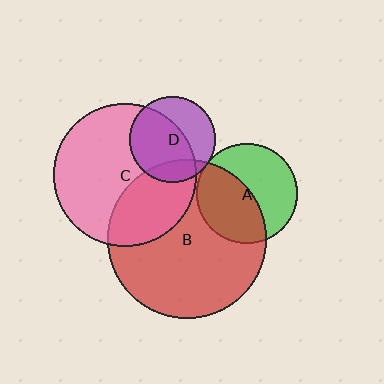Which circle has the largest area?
Circle B (red).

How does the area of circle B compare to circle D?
Approximately 3.4 times.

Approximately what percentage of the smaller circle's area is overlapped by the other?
Approximately 5%.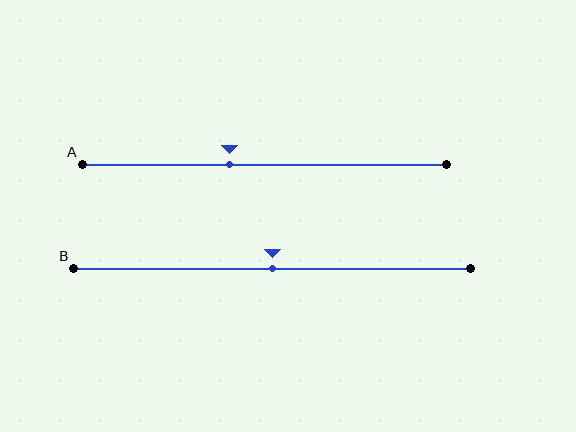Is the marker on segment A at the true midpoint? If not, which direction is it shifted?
No, the marker on segment A is shifted to the left by about 10% of the segment length.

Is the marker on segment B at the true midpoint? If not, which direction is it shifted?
Yes, the marker on segment B is at the true midpoint.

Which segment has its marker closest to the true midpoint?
Segment B has its marker closest to the true midpoint.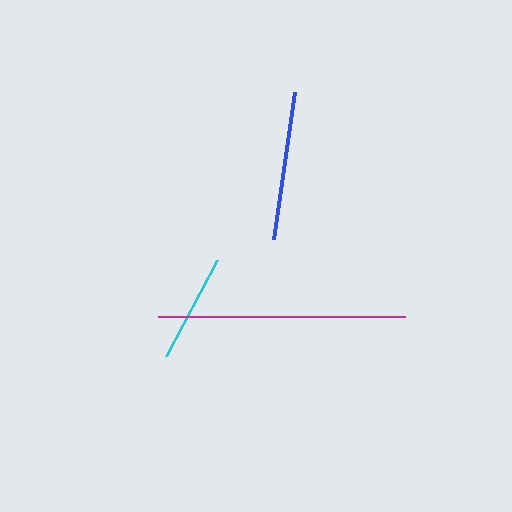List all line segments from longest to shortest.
From longest to shortest: magenta, blue, cyan.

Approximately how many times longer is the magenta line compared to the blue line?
The magenta line is approximately 1.7 times the length of the blue line.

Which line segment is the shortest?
The cyan line is the shortest at approximately 109 pixels.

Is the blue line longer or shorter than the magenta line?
The magenta line is longer than the blue line.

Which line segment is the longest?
The magenta line is the longest at approximately 248 pixels.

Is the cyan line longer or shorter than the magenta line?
The magenta line is longer than the cyan line.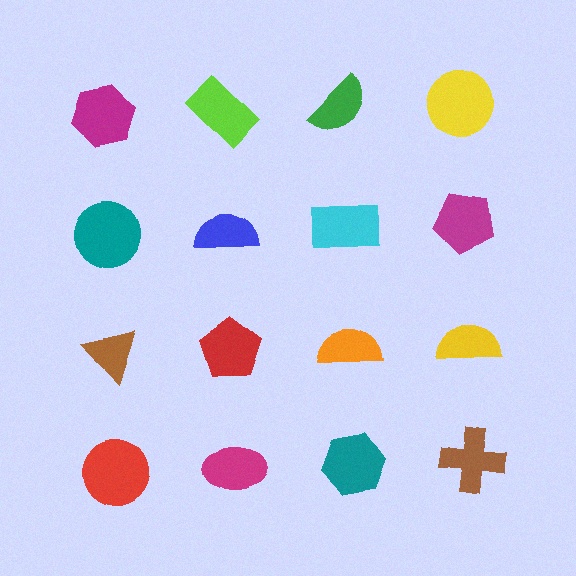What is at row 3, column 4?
A yellow semicircle.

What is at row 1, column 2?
A lime rectangle.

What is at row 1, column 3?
A green semicircle.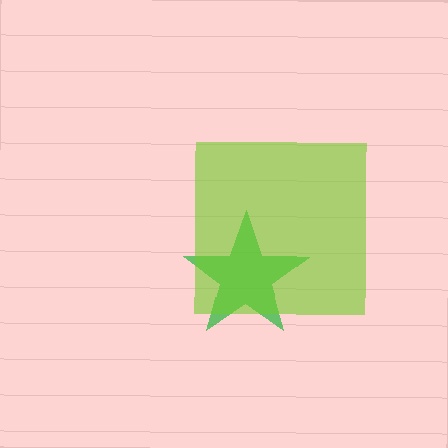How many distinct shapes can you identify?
There are 2 distinct shapes: a green star, a lime square.